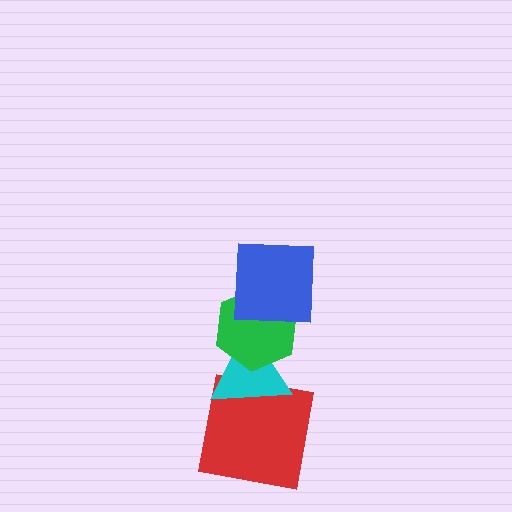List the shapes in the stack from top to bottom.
From top to bottom: the blue square, the green hexagon, the cyan triangle, the red square.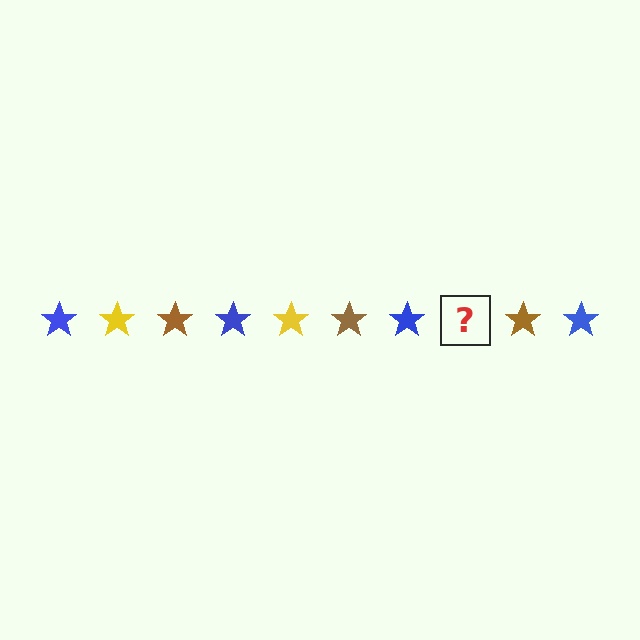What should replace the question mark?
The question mark should be replaced with a yellow star.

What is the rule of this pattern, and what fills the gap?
The rule is that the pattern cycles through blue, yellow, brown stars. The gap should be filled with a yellow star.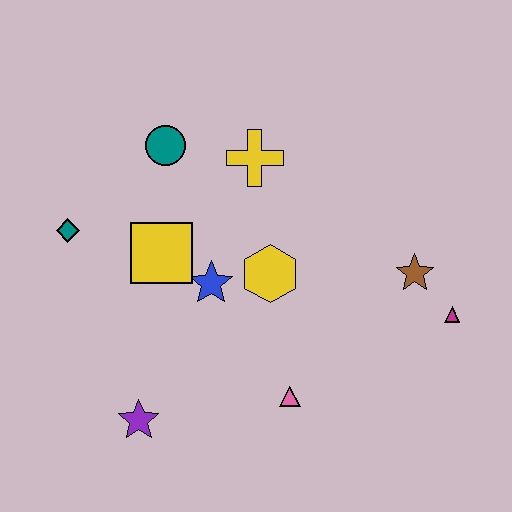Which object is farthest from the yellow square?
The magenta triangle is farthest from the yellow square.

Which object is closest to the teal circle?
The yellow cross is closest to the teal circle.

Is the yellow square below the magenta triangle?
No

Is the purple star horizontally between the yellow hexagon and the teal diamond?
Yes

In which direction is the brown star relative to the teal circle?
The brown star is to the right of the teal circle.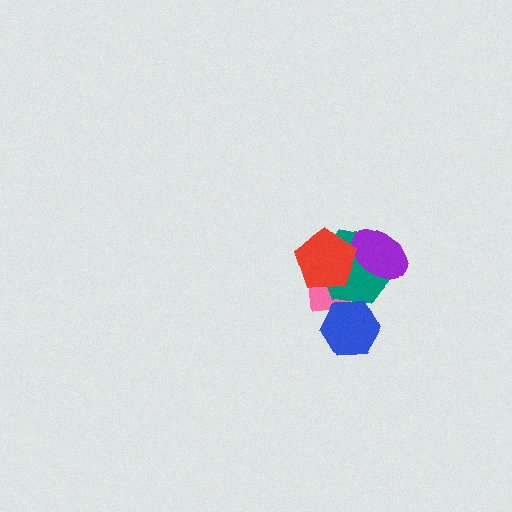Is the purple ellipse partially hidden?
Yes, it is partially covered by another shape.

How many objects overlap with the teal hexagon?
4 objects overlap with the teal hexagon.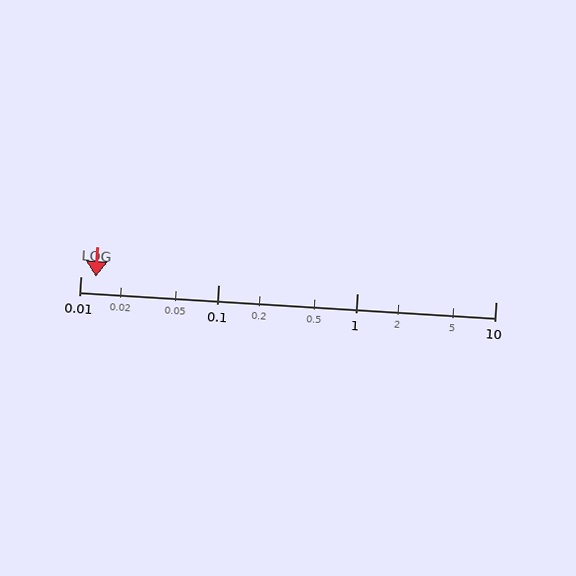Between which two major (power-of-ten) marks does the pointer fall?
The pointer is between 0.01 and 0.1.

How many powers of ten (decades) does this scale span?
The scale spans 3 decades, from 0.01 to 10.